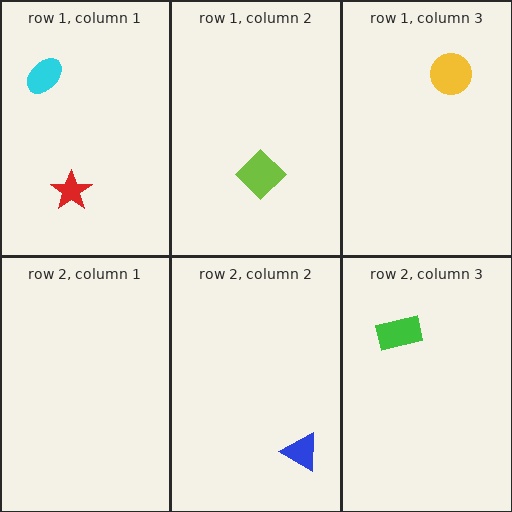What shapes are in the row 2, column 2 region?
The blue triangle.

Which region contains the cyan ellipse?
The row 1, column 1 region.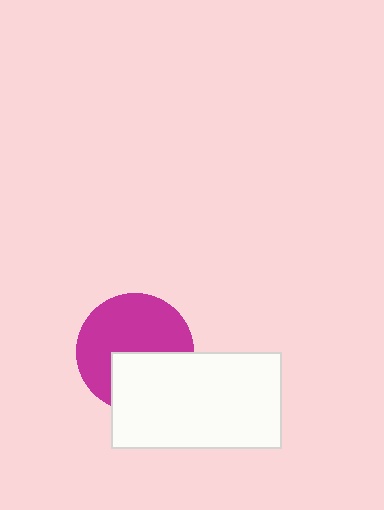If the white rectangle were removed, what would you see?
You would see the complete magenta circle.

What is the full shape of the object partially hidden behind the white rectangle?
The partially hidden object is a magenta circle.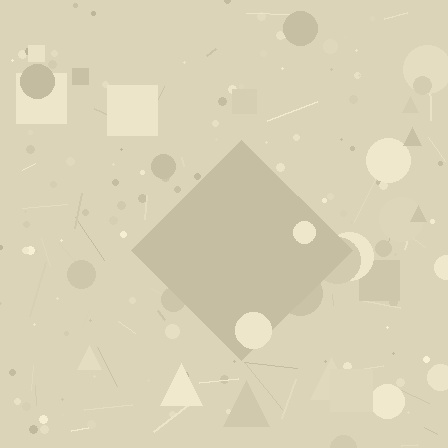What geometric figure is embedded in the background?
A diamond is embedded in the background.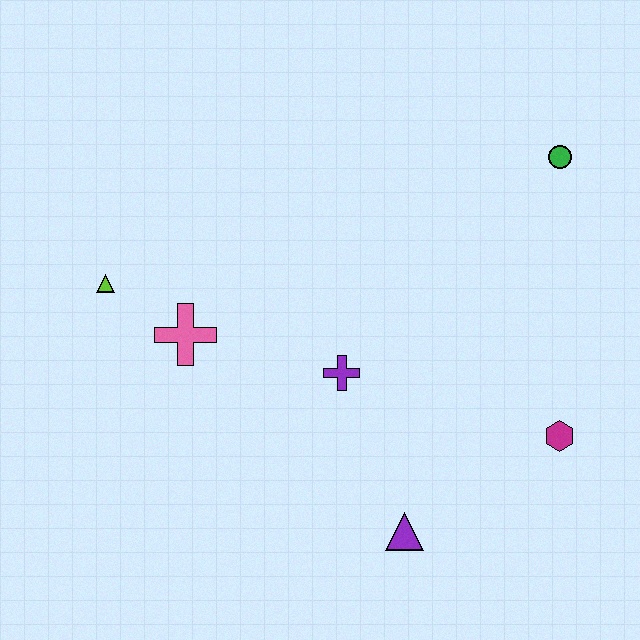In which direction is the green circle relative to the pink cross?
The green circle is to the right of the pink cross.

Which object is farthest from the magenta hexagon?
The lime triangle is farthest from the magenta hexagon.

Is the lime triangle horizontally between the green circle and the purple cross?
No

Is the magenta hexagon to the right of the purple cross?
Yes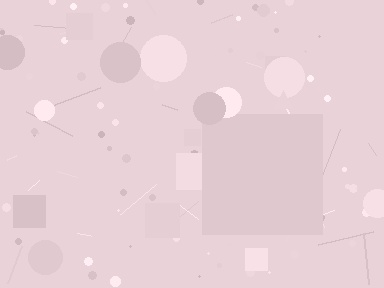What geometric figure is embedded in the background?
A square is embedded in the background.